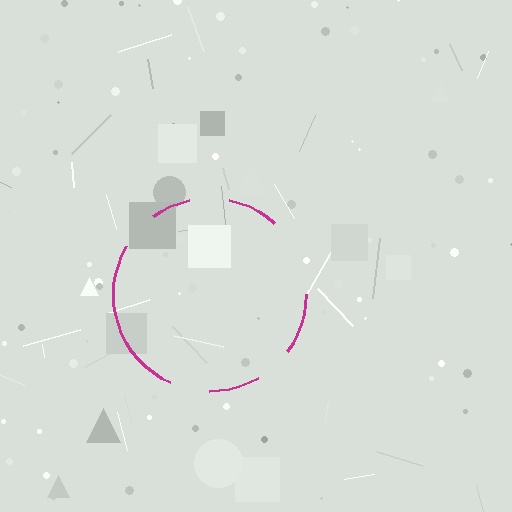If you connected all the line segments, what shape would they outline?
They would outline a circle.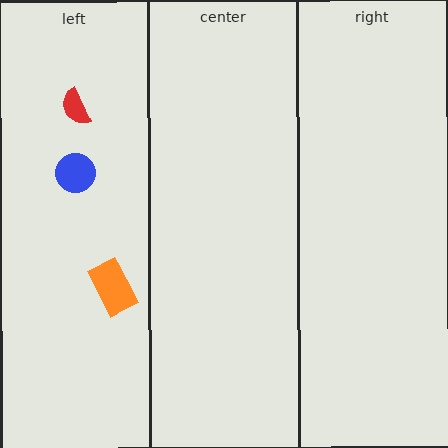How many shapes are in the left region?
3.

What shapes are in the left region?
The blue circle, the orange rectangle, the red semicircle.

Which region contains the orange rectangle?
The left region.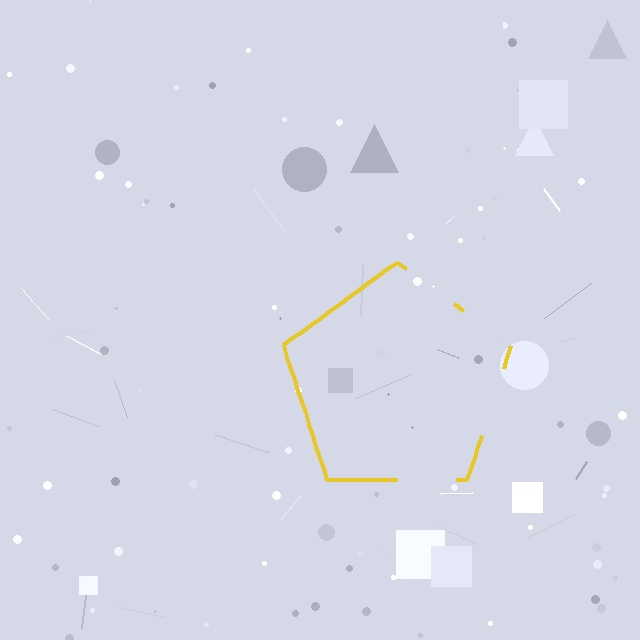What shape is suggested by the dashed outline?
The dashed outline suggests a pentagon.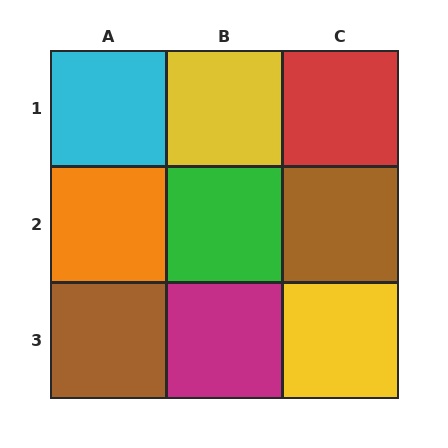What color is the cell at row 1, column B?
Yellow.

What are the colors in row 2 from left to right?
Orange, green, brown.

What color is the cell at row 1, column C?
Red.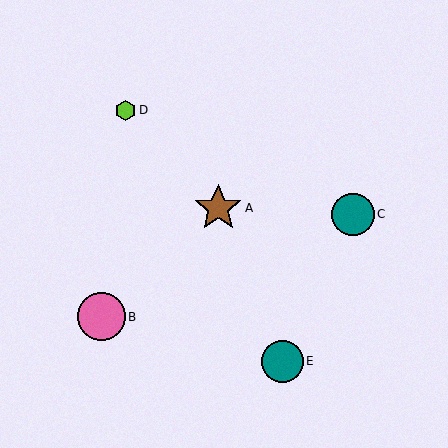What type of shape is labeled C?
Shape C is a teal circle.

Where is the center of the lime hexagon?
The center of the lime hexagon is at (126, 110).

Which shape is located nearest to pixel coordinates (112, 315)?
The pink circle (labeled B) at (101, 317) is nearest to that location.